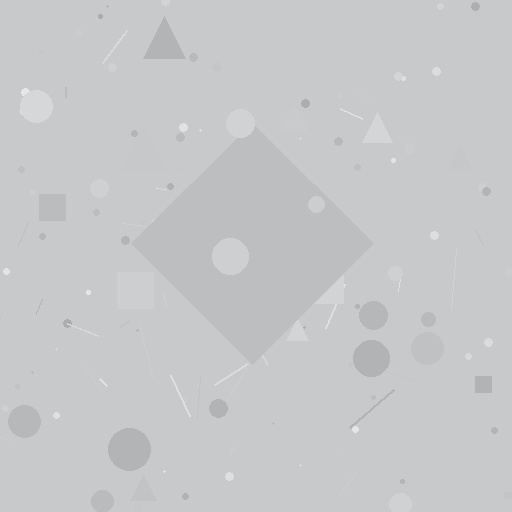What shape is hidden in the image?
A diamond is hidden in the image.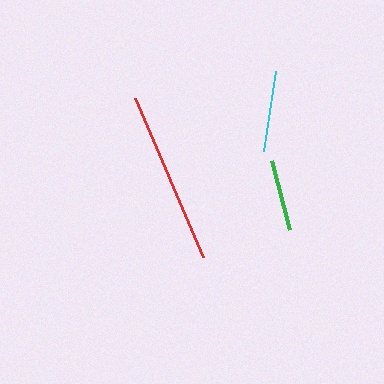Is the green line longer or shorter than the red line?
The red line is longer than the green line.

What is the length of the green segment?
The green segment is approximately 72 pixels long.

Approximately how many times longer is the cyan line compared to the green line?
The cyan line is approximately 1.1 times the length of the green line.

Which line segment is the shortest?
The green line is the shortest at approximately 72 pixels.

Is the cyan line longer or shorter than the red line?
The red line is longer than the cyan line.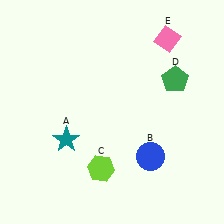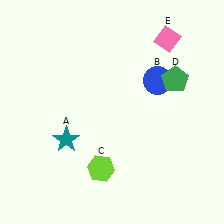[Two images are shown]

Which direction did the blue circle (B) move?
The blue circle (B) moved up.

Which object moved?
The blue circle (B) moved up.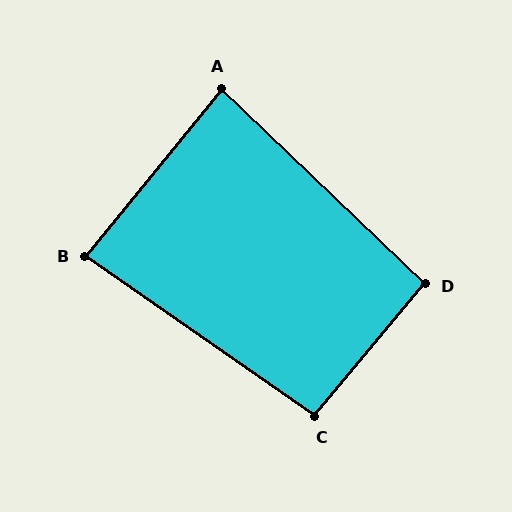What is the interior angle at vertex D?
Approximately 94 degrees (approximately right).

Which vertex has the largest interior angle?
C, at approximately 95 degrees.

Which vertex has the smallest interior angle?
A, at approximately 85 degrees.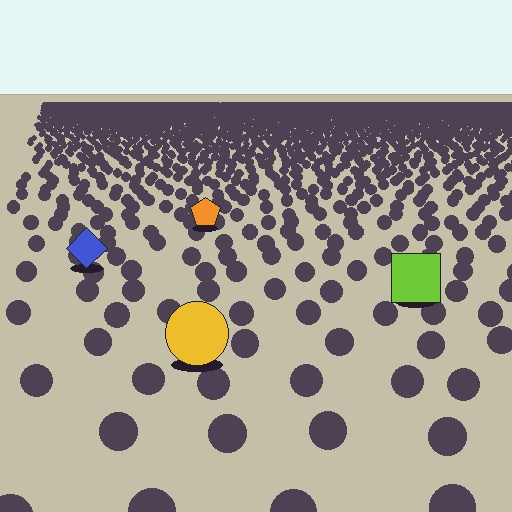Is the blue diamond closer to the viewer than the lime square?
No. The lime square is closer — you can tell from the texture gradient: the ground texture is coarser near it.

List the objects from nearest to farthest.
From nearest to farthest: the yellow circle, the lime square, the blue diamond, the orange pentagon.